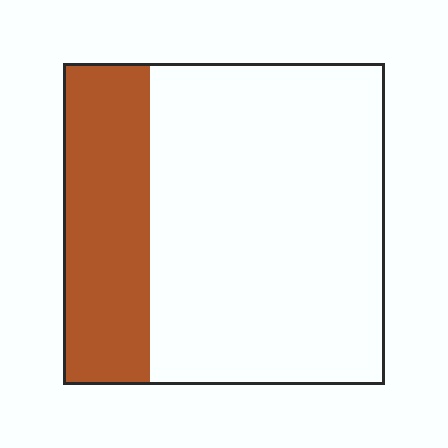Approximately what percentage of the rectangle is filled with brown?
Approximately 25%.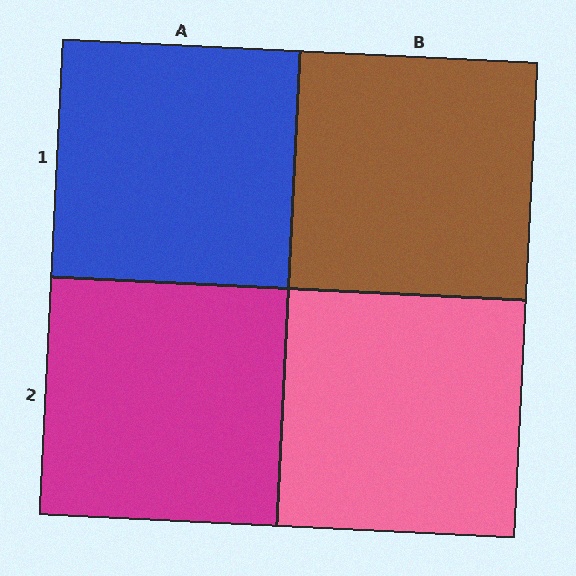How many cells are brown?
1 cell is brown.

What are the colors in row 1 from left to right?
Blue, brown.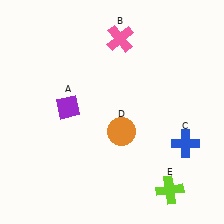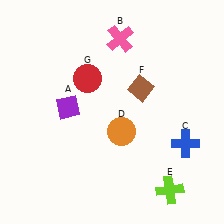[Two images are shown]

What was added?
A brown diamond (F), a red circle (G) were added in Image 2.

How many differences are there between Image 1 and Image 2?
There are 2 differences between the two images.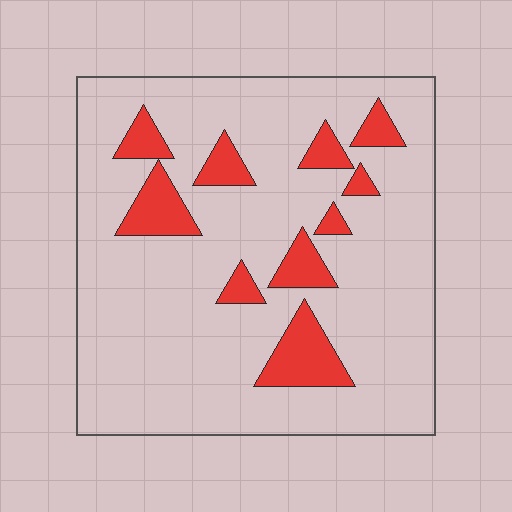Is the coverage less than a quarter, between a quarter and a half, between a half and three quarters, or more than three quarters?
Less than a quarter.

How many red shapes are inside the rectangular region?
10.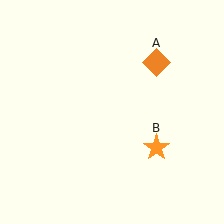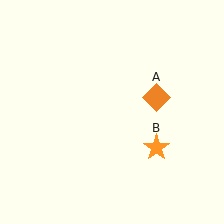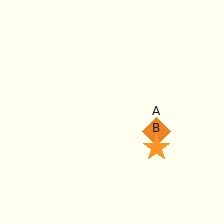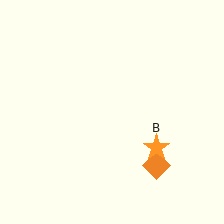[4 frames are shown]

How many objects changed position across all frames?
1 object changed position: orange diamond (object A).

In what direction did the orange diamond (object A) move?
The orange diamond (object A) moved down.